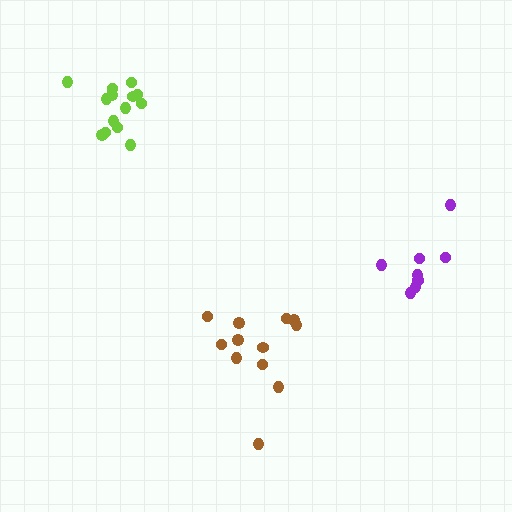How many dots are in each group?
Group 1: 14 dots, Group 2: 12 dots, Group 3: 8 dots (34 total).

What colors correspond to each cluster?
The clusters are colored: lime, brown, purple.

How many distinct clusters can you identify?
There are 3 distinct clusters.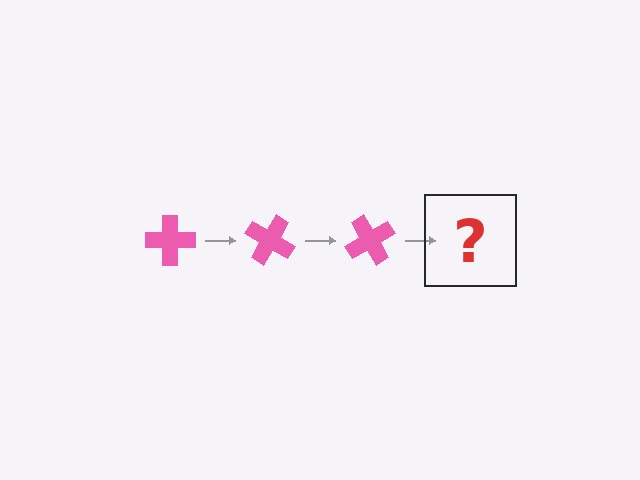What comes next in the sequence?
The next element should be a pink cross rotated 90 degrees.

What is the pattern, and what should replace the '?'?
The pattern is that the cross rotates 30 degrees each step. The '?' should be a pink cross rotated 90 degrees.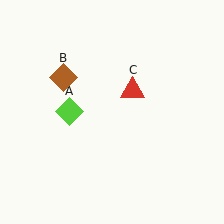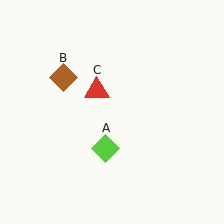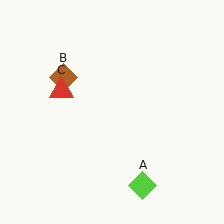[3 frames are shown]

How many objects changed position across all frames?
2 objects changed position: lime diamond (object A), red triangle (object C).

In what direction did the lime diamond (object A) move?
The lime diamond (object A) moved down and to the right.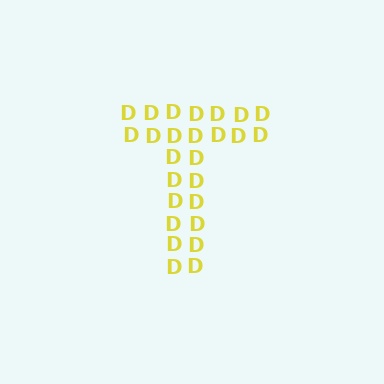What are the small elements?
The small elements are letter D's.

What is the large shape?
The large shape is the letter T.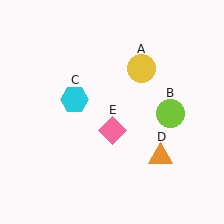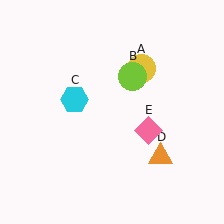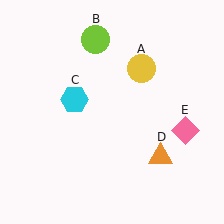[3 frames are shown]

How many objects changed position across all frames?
2 objects changed position: lime circle (object B), pink diamond (object E).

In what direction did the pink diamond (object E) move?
The pink diamond (object E) moved right.